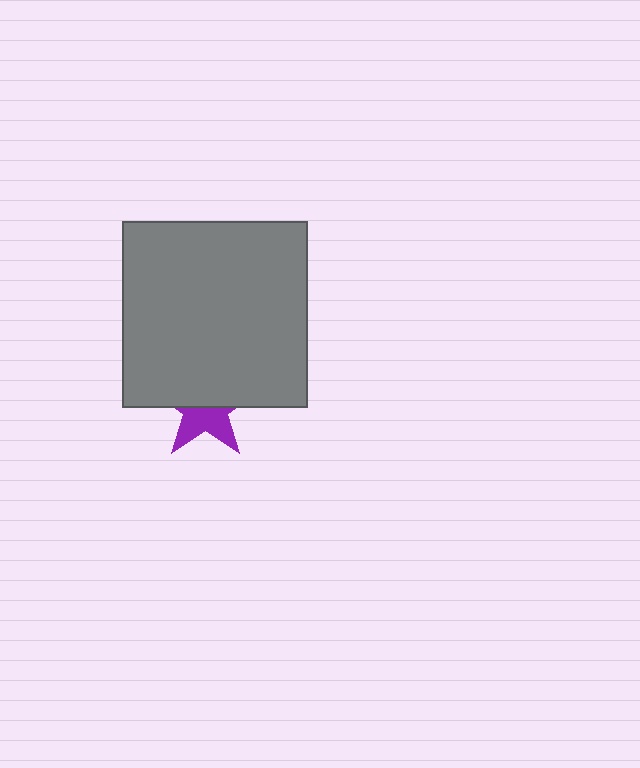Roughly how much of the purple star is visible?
About half of it is visible (roughly 46%).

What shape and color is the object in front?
The object in front is a gray square.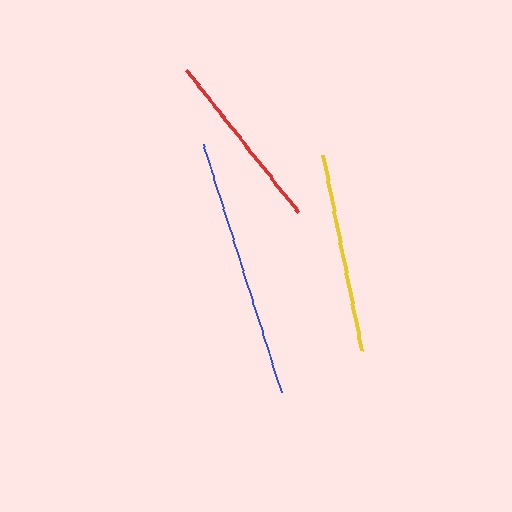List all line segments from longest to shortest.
From longest to shortest: blue, yellow, red.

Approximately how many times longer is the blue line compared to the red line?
The blue line is approximately 1.4 times the length of the red line.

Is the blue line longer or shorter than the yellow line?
The blue line is longer than the yellow line.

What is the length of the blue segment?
The blue segment is approximately 260 pixels long.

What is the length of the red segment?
The red segment is approximately 182 pixels long.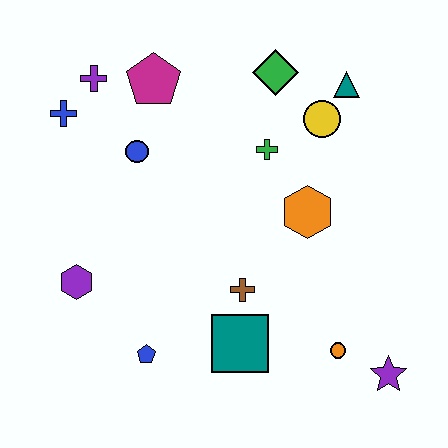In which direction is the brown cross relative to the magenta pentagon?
The brown cross is below the magenta pentagon.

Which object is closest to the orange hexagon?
The green cross is closest to the orange hexagon.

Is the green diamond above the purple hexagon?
Yes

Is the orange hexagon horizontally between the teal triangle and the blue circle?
Yes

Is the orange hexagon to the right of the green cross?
Yes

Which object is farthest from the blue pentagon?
The teal triangle is farthest from the blue pentagon.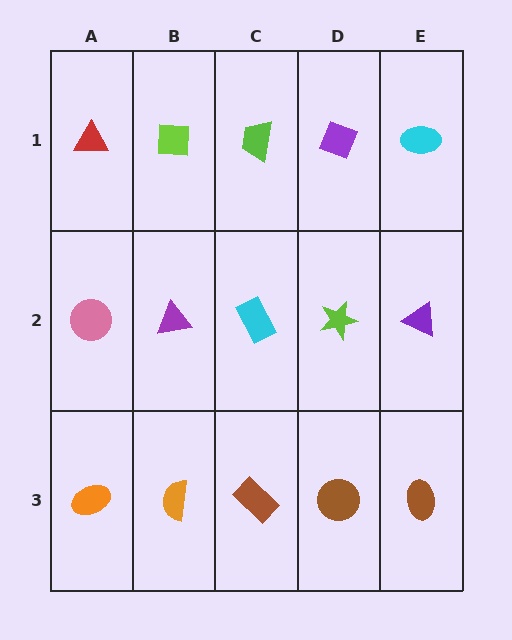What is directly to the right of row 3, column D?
A brown ellipse.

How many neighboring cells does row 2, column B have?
4.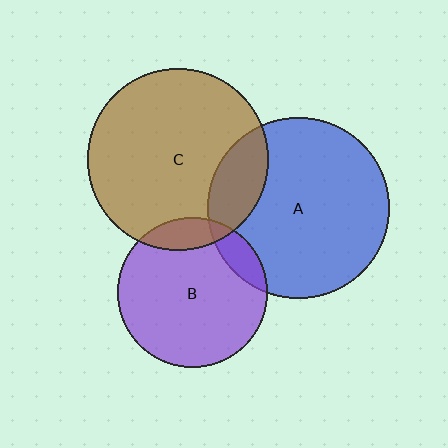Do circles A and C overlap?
Yes.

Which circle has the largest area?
Circle A (blue).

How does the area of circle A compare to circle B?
Approximately 1.5 times.